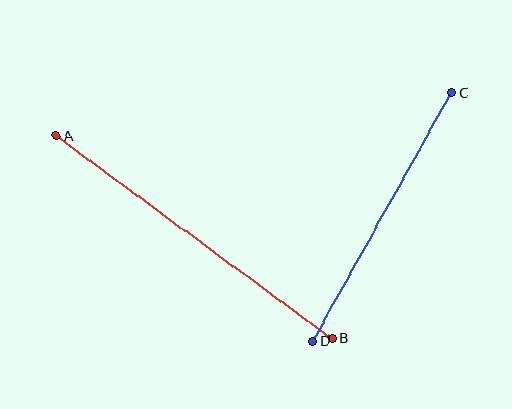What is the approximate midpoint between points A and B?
The midpoint is at approximately (194, 237) pixels.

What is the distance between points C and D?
The distance is approximately 284 pixels.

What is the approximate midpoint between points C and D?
The midpoint is at approximately (382, 217) pixels.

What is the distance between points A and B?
The distance is approximately 342 pixels.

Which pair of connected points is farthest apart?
Points A and B are farthest apart.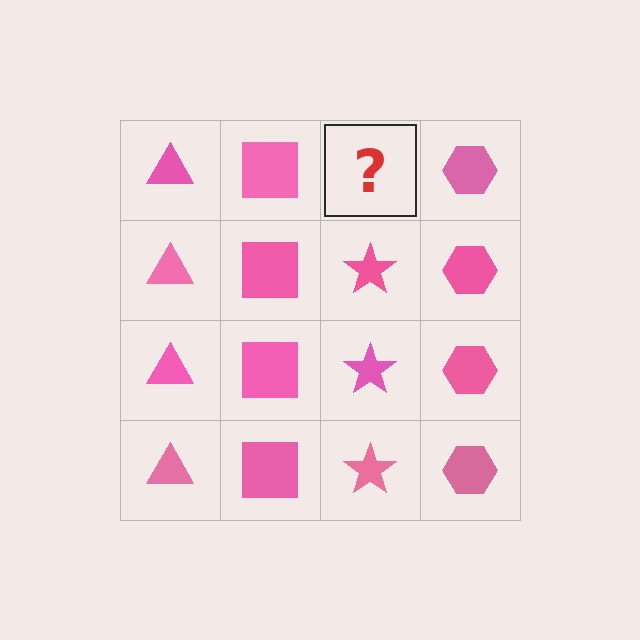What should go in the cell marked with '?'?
The missing cell should contain a pink star.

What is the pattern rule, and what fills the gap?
The rule is that each column has a consistent shape. The gap should be filled with a pink star.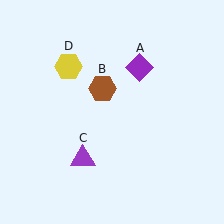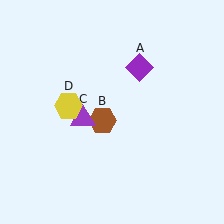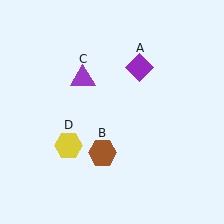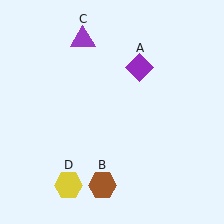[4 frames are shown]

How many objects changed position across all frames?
3 objects changed position: brown hexagon (object B), purple triangle (object C), yellow hexagon (object D).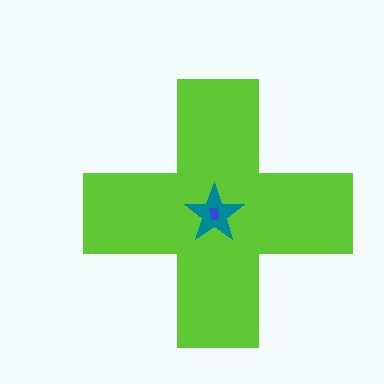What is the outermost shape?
The lime cross.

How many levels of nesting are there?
3.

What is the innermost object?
The blue rectangle.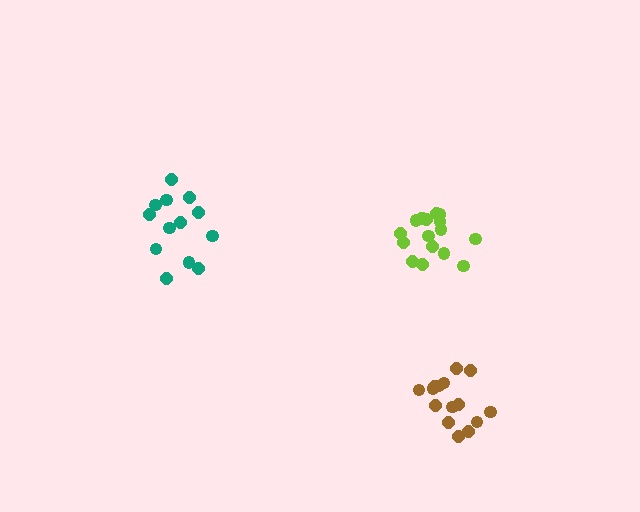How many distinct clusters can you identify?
There are 3 distinct clusters.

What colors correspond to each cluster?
The clusters are colored: lime, teal, brown.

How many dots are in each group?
Group 1: 18 dots, Group 2: 13 dots, Group 3: 15 dots (46 total).